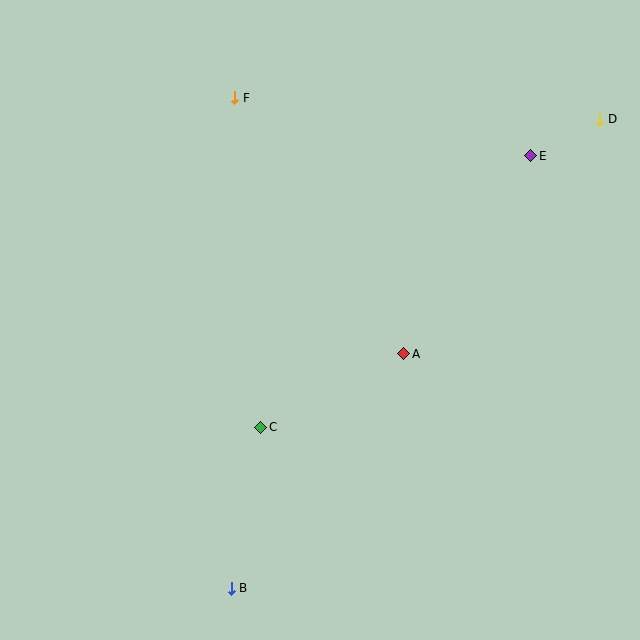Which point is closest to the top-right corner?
Point D is closest to the top-right corner.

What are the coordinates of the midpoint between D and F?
The midpoint between D and F is at (417, 109).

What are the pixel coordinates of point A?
Point A is at (404, 354).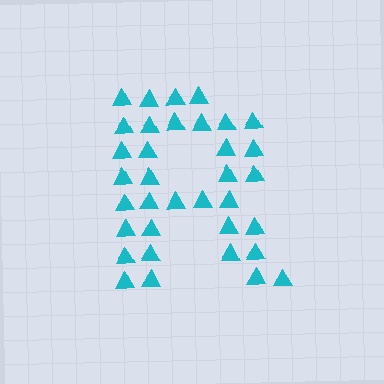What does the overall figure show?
The overall figure shows the letter R.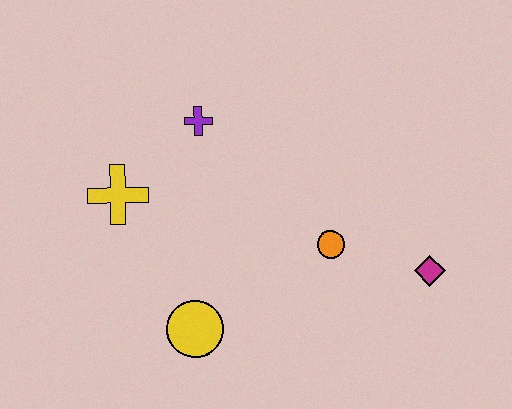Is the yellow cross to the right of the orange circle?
No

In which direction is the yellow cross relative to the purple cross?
The yellow cross is to the left of the purple cross.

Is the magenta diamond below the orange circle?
Yes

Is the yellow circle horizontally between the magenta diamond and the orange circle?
No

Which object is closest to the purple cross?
The yellow cross is closest to the purple cross.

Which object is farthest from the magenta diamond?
The yellow cross is farthest from the magenta diamond.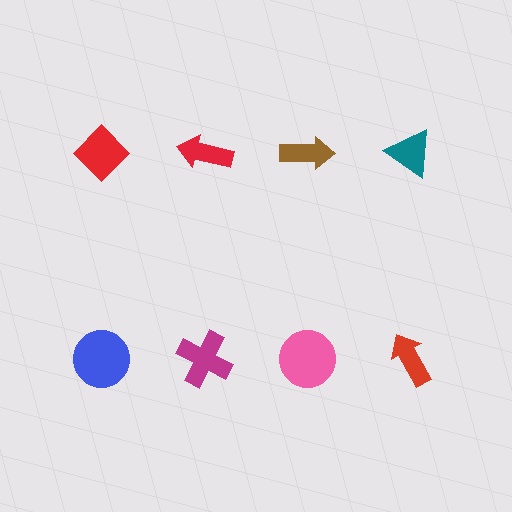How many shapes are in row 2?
4 shapes.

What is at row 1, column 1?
A red diamond.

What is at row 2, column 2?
A magenta cross.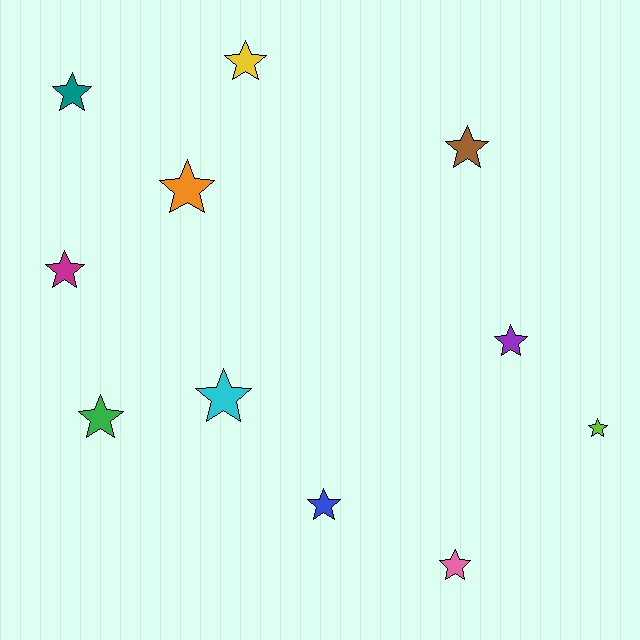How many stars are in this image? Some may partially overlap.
There are 11 stars.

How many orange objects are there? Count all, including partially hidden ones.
There is 1 orange object.